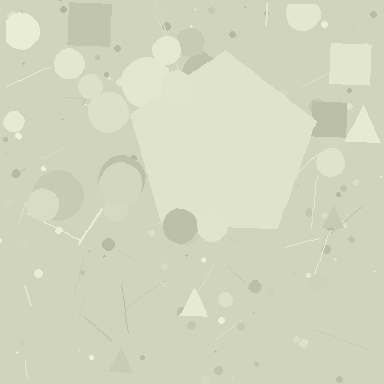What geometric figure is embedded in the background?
A pentagon is embedded in the background.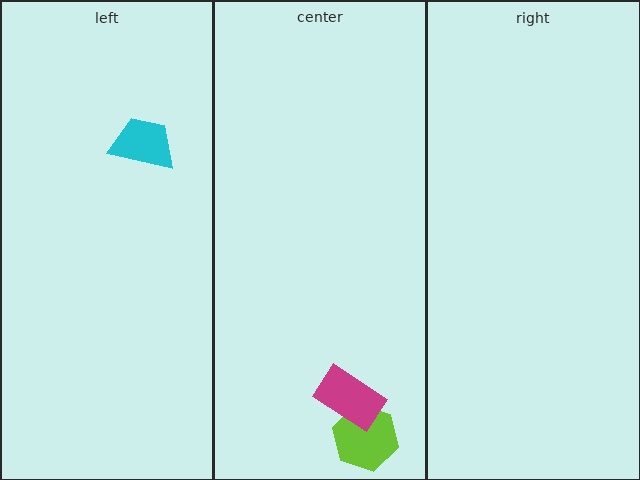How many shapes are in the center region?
2.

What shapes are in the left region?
The cyan trapezoid.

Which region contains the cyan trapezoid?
The left region.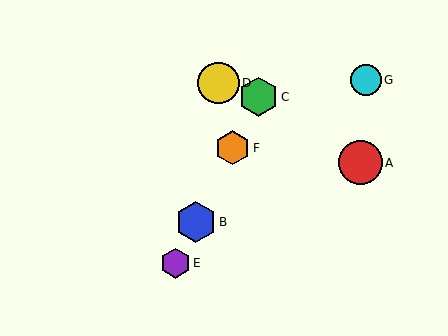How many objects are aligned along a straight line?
4 objects (B, C, E, F) are aligned along a straight line.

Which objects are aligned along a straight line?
Objects B, C, E, F are aligned along a straight line.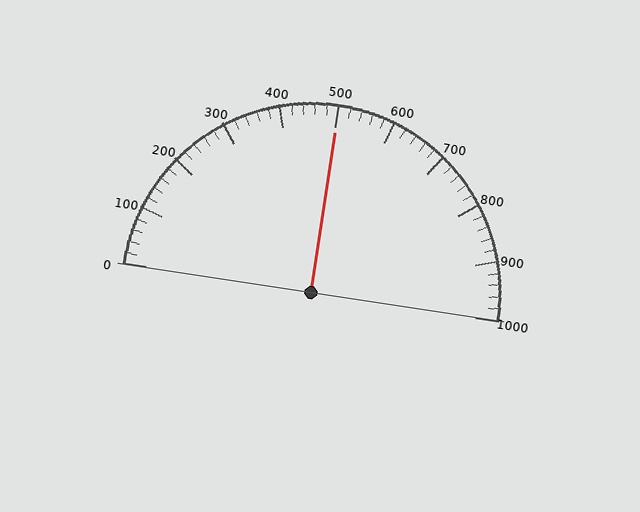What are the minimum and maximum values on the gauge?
The gauge ranges from 0 to 1000.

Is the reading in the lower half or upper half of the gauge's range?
The reading is in the upper half of the range (0 to 1000).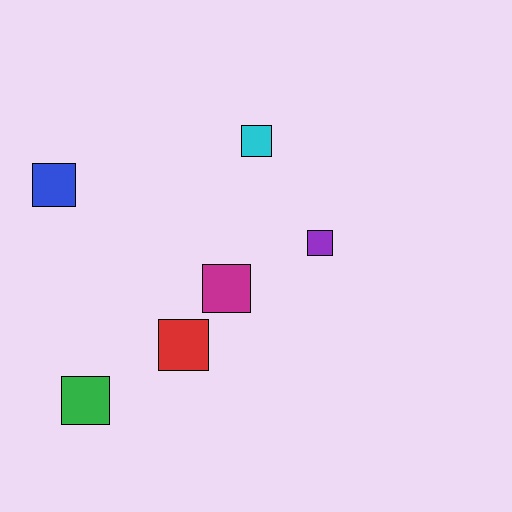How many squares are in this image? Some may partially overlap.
There are 6 squares.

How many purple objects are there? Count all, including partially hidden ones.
There is 1 purple object.